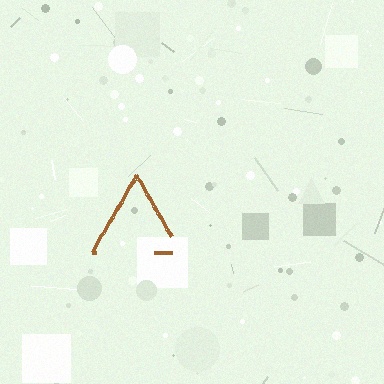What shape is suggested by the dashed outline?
The dashed outline suggests a triangle.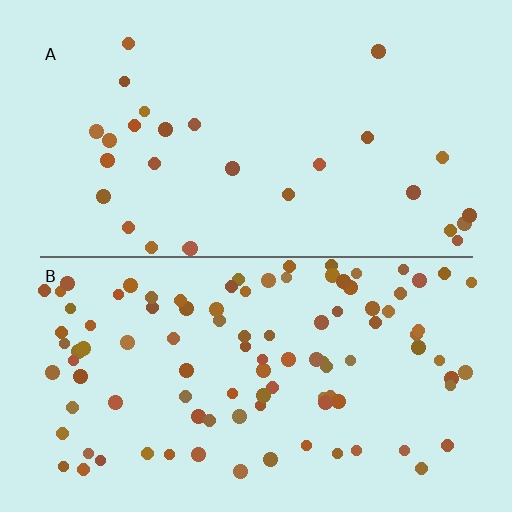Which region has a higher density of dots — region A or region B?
B (the bottom).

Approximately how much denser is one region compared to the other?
Approximately 3.5× — region B over region A.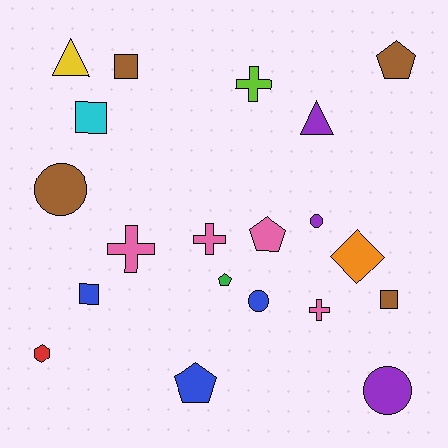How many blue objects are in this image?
There are 3 blue objects.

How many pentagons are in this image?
There are 4 pentagons.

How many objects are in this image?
There are 20 objects.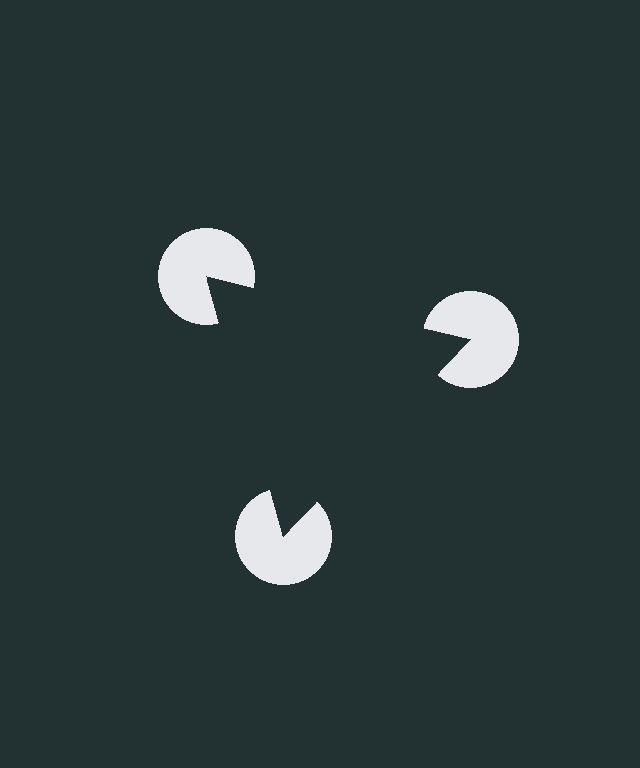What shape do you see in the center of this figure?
An illusory triangle — its edges are inferred from the aligned wedge cuts in the pac-man discs, not physically drawn.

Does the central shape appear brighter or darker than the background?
It typically appears slightly darker than the background, even though no actual brightness change is drawn.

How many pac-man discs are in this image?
There are 3 — one at each vertex of the illusory triangle.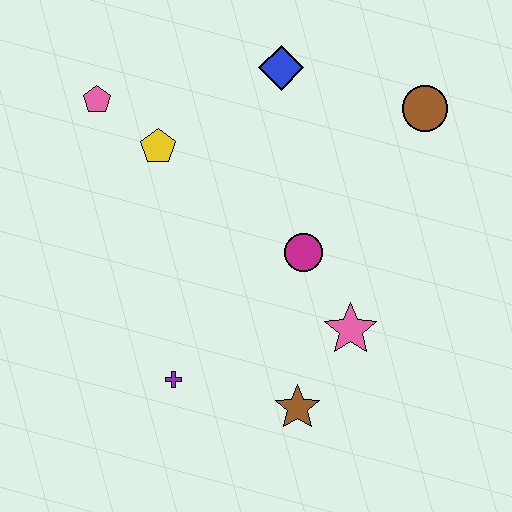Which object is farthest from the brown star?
The pink pentagon is farthest from the brown star.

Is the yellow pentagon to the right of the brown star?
No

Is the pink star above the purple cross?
Yes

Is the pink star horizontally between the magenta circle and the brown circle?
Yes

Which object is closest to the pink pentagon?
The yellow pentagon is closest to the pink pentagon.